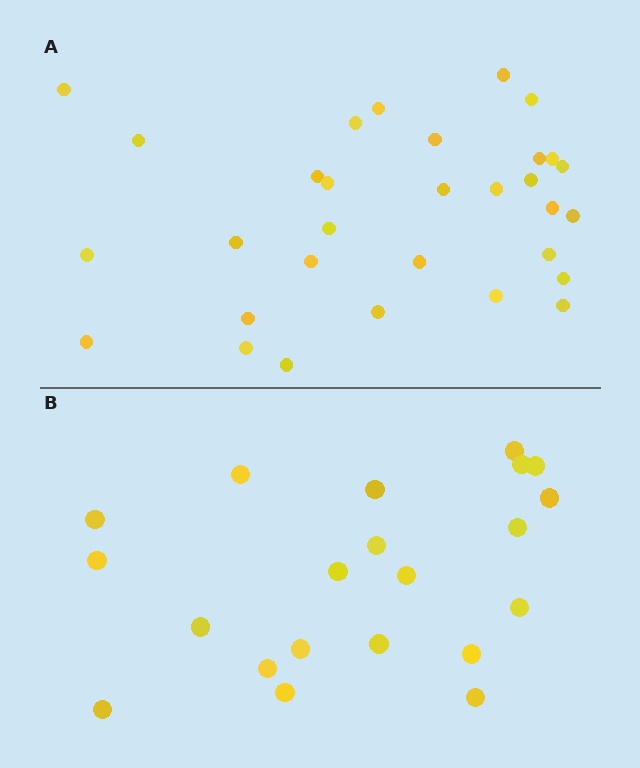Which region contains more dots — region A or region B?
Region A (the top region) has more dots.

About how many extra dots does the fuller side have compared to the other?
Region A has roughly 10 or so more dots than region B.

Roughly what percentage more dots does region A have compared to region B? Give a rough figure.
About 50% more.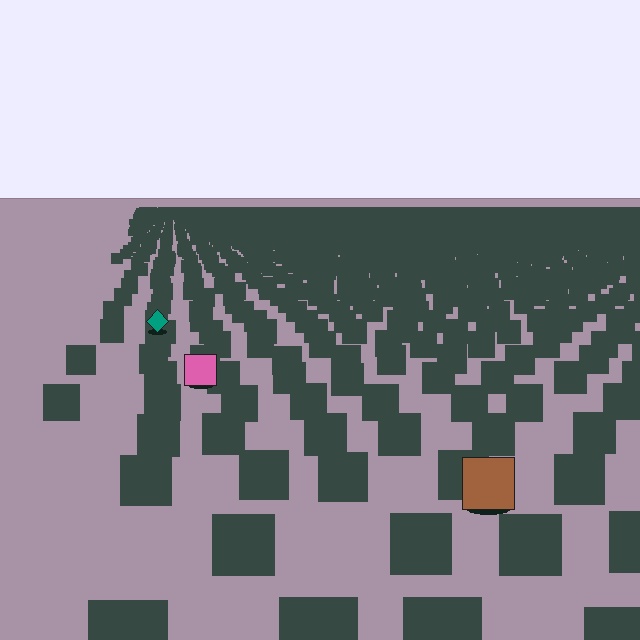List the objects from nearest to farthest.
From nearest to farthest: the brown square, the pink square, the teal diamond.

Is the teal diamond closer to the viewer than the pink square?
No. The pink square is closer — you can tell from the texture gradient: the ground texture is coarser near it.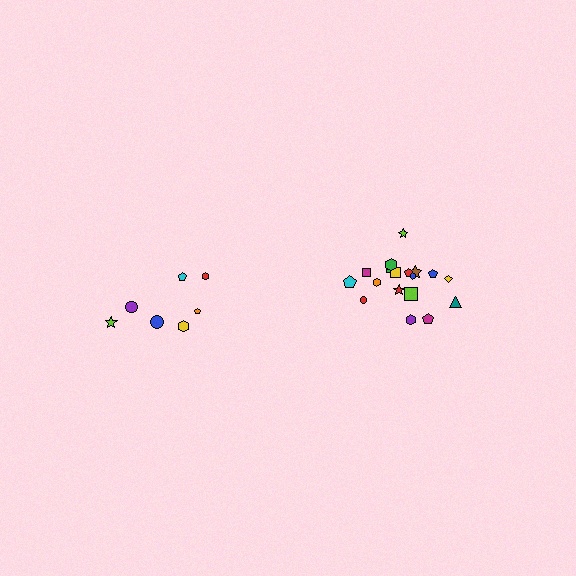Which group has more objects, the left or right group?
The right group.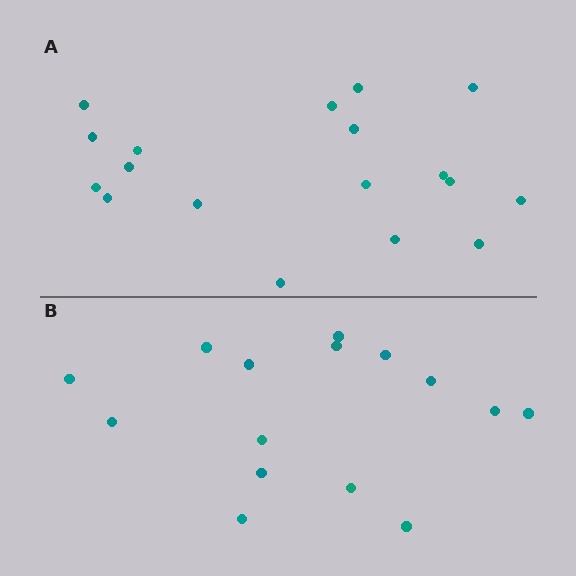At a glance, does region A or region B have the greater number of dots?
Region A (the top region) has more dots.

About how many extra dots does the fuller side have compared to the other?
Region A has just a few more — roughly 2 or 3 more dots than region B.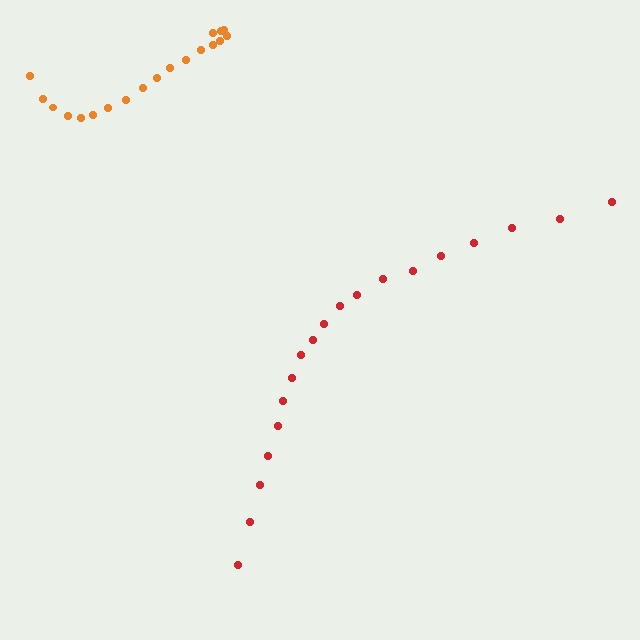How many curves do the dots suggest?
There are 2 distinct paths.